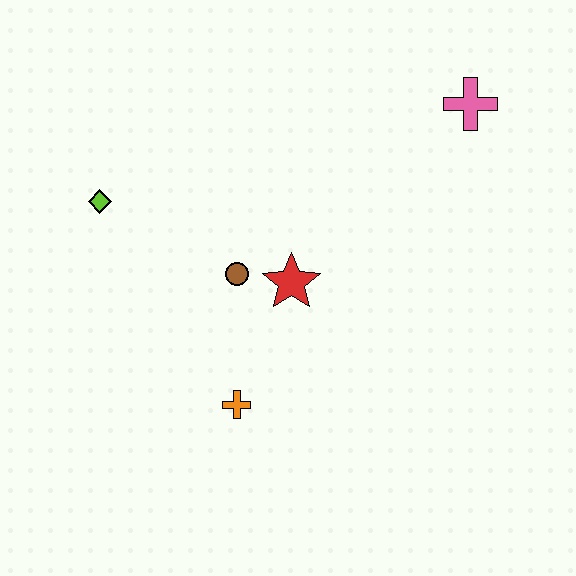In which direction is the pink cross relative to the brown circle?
The pink cross is to the right of the brown circle.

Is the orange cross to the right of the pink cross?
No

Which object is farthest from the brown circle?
The pink cross is farthest from the brown circle.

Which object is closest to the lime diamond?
The brown circle is closest to the lime diamond.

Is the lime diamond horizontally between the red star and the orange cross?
No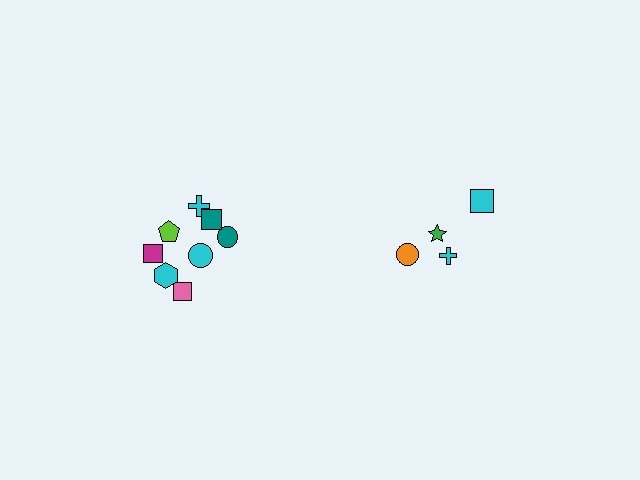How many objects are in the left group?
There are 8 objects.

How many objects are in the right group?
There are 4 objects.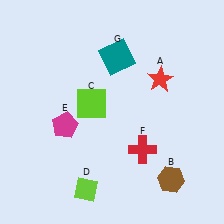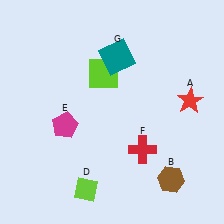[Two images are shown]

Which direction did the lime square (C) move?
The lime square (C) moved up.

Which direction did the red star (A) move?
The red star (A) moved right.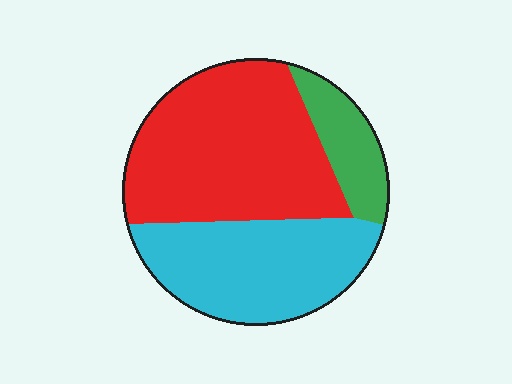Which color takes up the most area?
Red, at roughly 50%.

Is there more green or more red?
Red.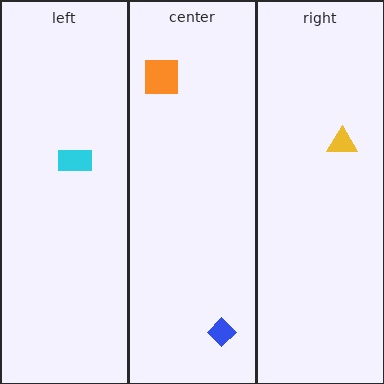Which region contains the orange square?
The center region.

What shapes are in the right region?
The yellow triangle.